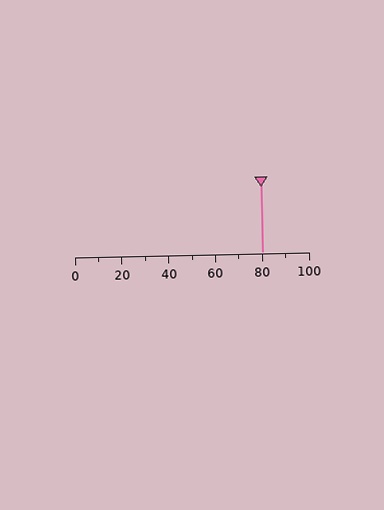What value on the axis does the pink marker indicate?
The marker indicates approximately 80.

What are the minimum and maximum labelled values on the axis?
The axis runs from 0 to 100.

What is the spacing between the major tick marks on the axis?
The major ticks are spaced 20 apart.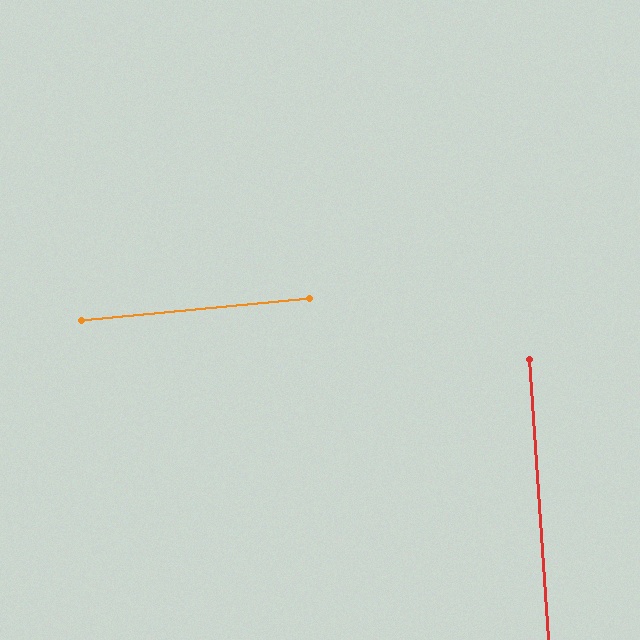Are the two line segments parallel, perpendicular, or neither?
Perpendicular — they meet at approximately 88°.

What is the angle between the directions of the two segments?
Approximately 88 degrees.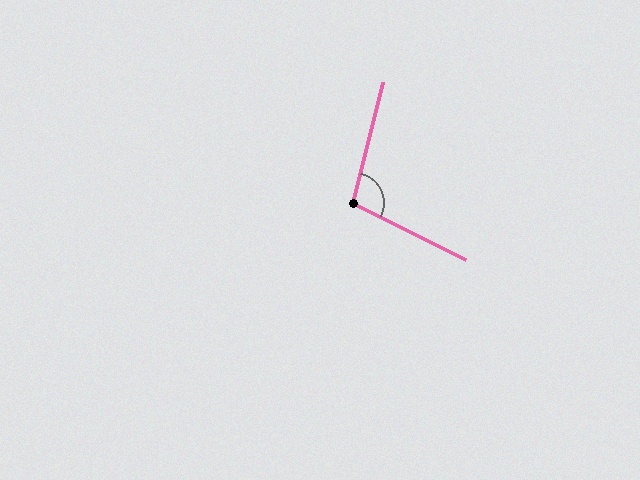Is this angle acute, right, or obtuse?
It is obtuse.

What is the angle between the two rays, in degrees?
Approximately 103 degrees.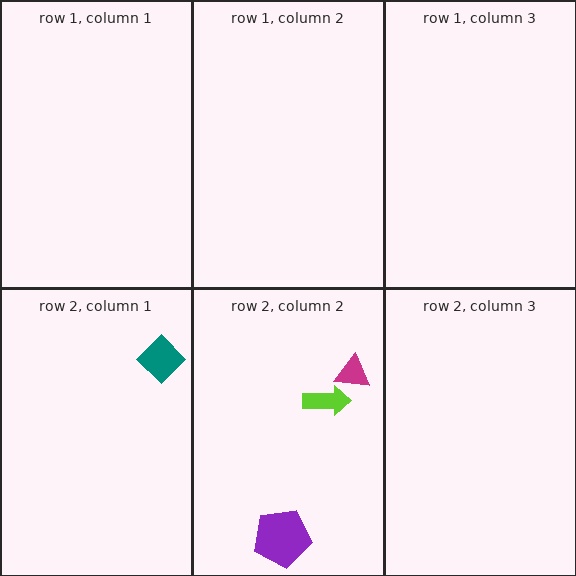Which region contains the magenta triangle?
The row 2, column 2 region.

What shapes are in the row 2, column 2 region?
The magenta triangle, the purple pentagon, the lime arrow.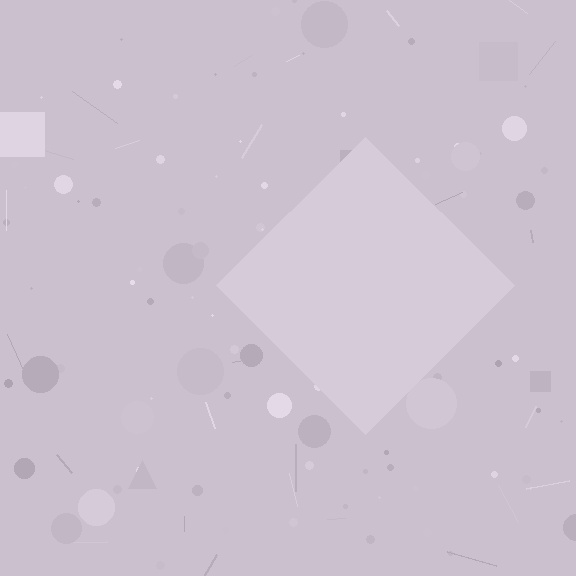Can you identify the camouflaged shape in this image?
The camouflaged shape is a diamond.